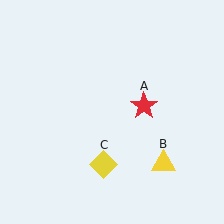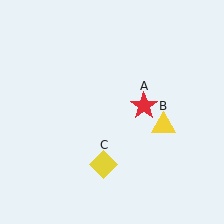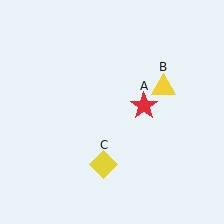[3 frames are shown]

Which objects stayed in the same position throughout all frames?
Red star (object A) and yellow diamond (object C) remained stationary.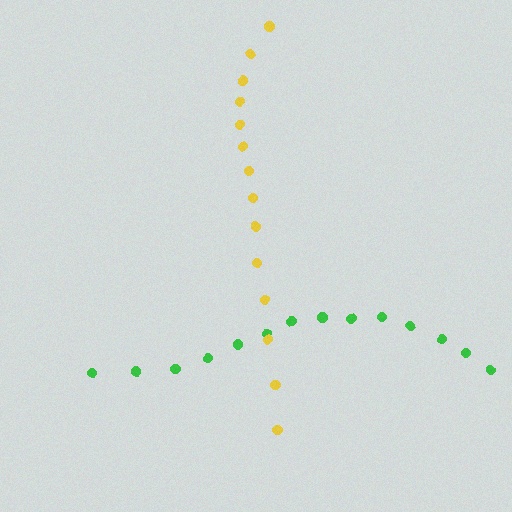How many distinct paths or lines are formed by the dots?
There are 2 distinct paths.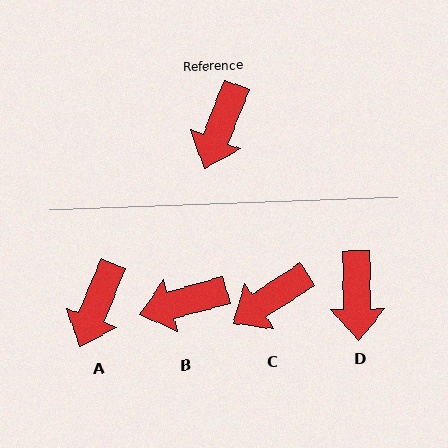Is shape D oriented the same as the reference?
No, it is off by about 23 degrees.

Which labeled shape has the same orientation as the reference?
A.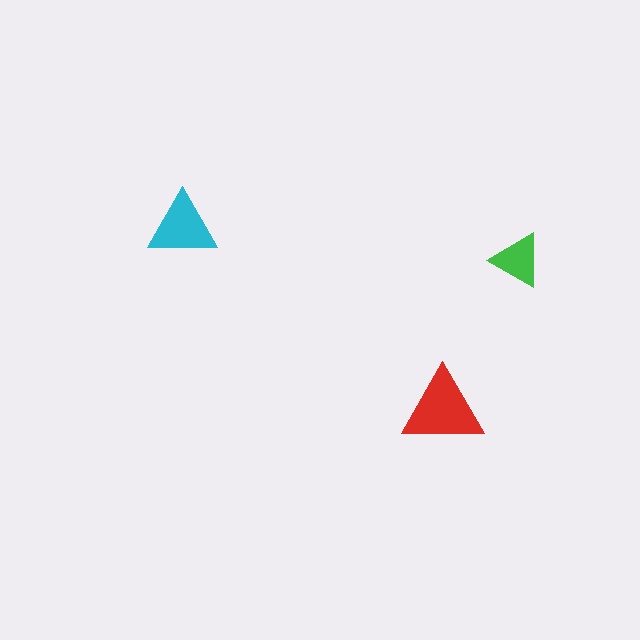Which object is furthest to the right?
The green triangle is rightmost.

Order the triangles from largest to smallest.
the red one, the cyan one, the green one.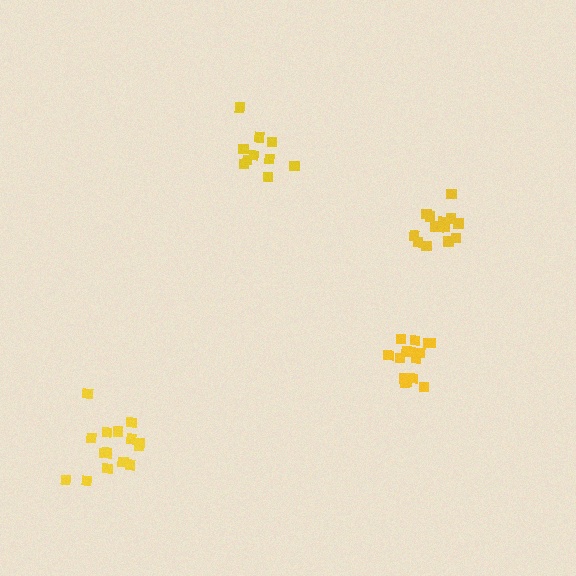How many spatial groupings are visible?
There are 4 spatial groupings.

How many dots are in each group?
Group 1: 15 dots, Group 2: 14 dots, Group 3: 15 dots, Group 4: 10 dots (54 total).